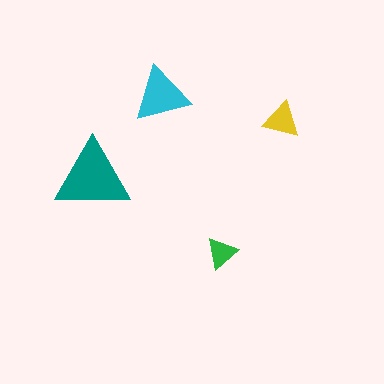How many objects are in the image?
There are 4 objects in the image.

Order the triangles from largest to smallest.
the teal one, the cyan one, the yellow one, the green one.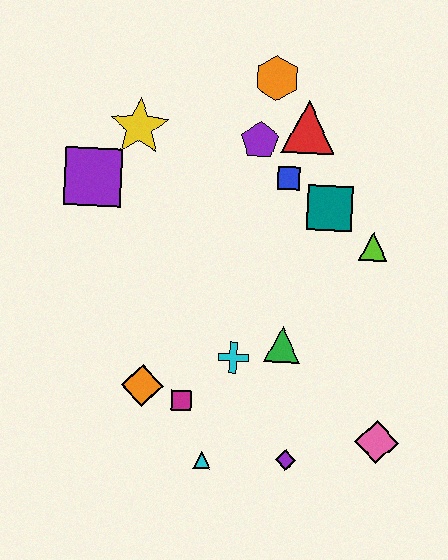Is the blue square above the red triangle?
No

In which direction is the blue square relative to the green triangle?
The blue square is above the green triangle.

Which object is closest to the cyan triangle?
The magenta square is closest to the cyan triangle.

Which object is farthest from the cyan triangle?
The orange hexagon is farthest from the cyan triangle.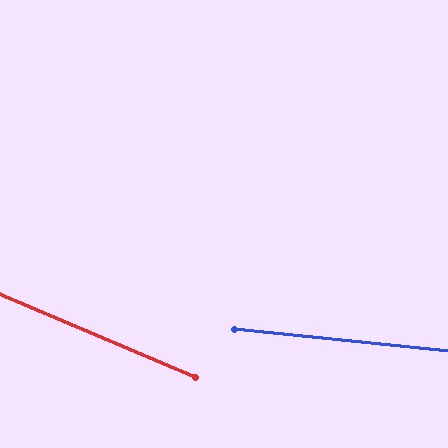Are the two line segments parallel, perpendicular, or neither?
Neither parallel nor perpendicular — they differ by about 17°.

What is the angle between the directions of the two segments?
Approximately 17 degrees.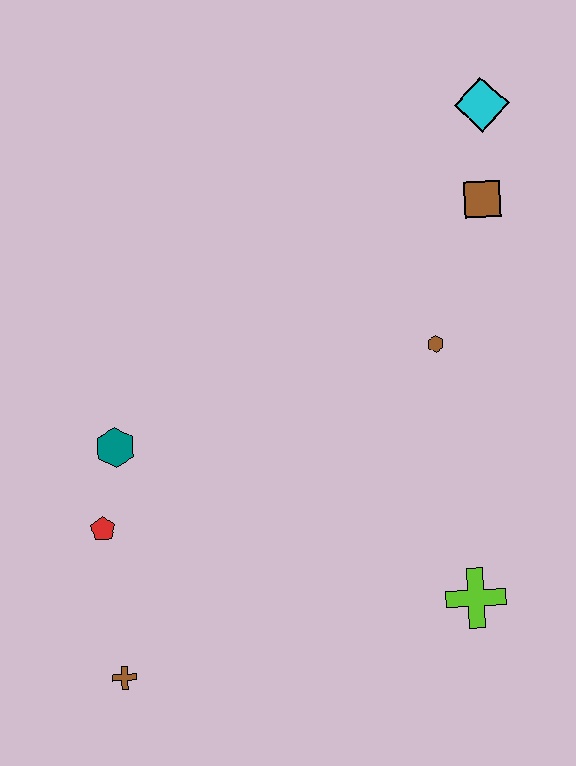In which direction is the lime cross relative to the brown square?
The lime cross is below the brown square.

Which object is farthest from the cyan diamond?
The brown cross is farthest from the cyan diamond.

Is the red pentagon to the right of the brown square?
No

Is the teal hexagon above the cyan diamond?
No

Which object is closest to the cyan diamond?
The brown square is closest to the cyan diamond.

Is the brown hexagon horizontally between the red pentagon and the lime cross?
Yes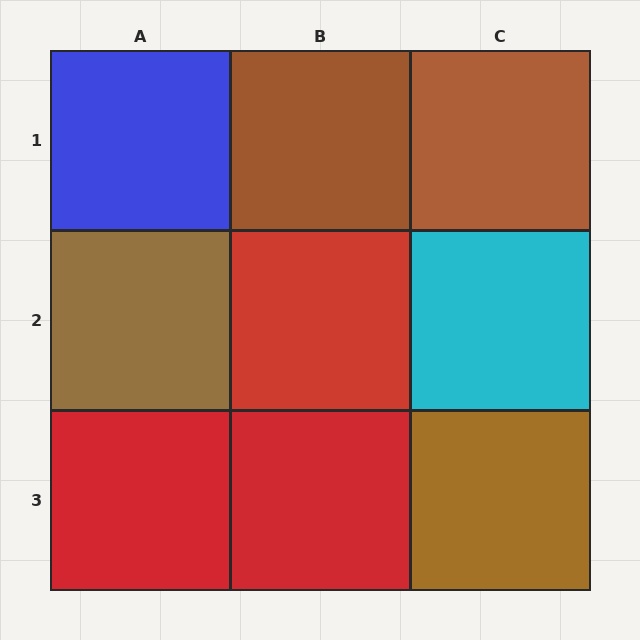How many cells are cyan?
1 cell is cyan.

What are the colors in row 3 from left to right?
Red, red, brown.